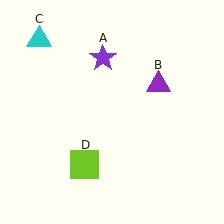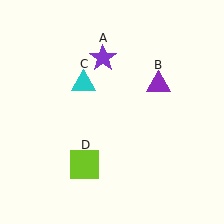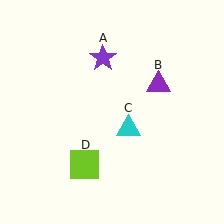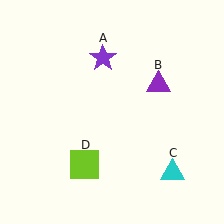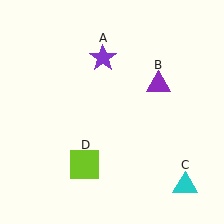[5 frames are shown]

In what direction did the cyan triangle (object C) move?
The cyan triangle (object C) moved down and to the right.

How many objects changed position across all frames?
1 object changed position: cyan triangle (object C).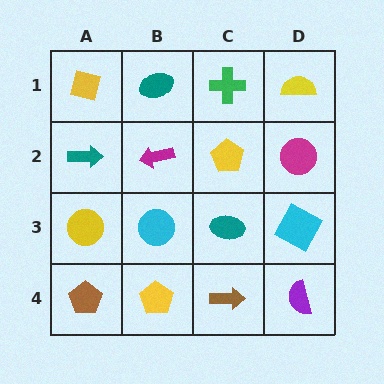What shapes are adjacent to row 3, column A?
A teal arrow (row 2, column A), a brown pentagon (row 4, column A), a cyan circle (row 3, column B).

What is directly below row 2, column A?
A yellow circle.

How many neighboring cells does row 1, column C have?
3.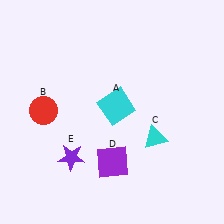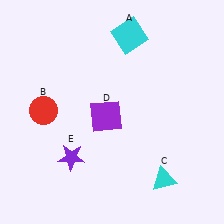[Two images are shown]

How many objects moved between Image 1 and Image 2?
3 objects moved between the two images.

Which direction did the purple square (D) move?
The purple square (D) moved up.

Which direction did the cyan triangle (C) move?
The cyan triangle (C) moved down.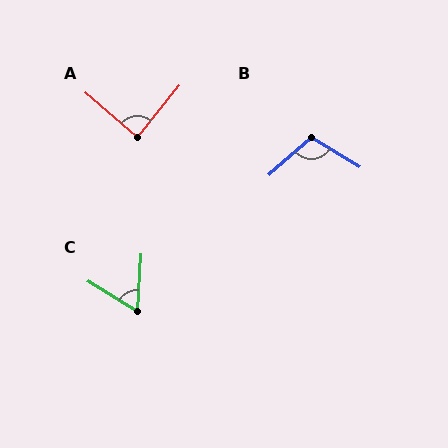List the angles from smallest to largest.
C (62°), A (89°), B (108°).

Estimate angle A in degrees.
Approximately 89 degrees.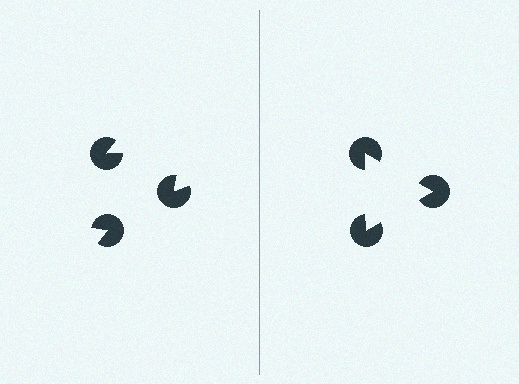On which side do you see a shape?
An illusory triangle appears on the right side. On the left side the wedge cuts are rotated, so no coherent shape forms.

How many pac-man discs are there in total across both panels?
6 — 3 on each side.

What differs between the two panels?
The pac-man discs are positioned identically on both sides; only the wedge orientations differ. On the right they align to a triangle; on the left they are misaligned.